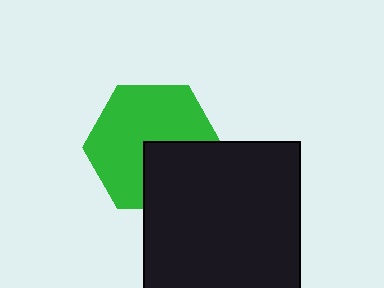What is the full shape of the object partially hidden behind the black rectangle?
The partially hidden object is a green hexagon.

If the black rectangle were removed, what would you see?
You would see the complete green hexagon.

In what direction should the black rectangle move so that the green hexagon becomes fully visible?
The black rectangle should move toward the lower-right. That is the shortest direction to clear the overlap and leave the green hexagon fully visible.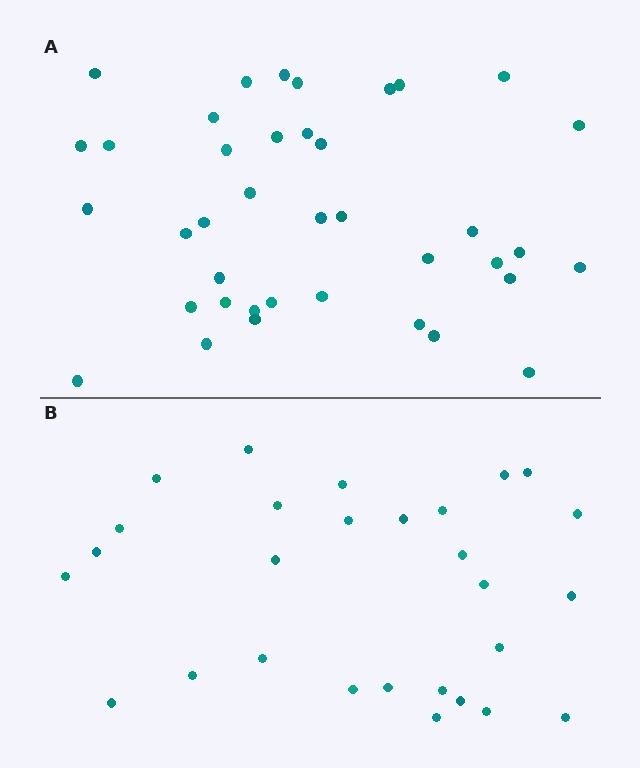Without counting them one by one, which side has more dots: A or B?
Region A (the top region) has more dots.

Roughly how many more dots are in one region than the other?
Region A has roughly 12 or so more dots than region B.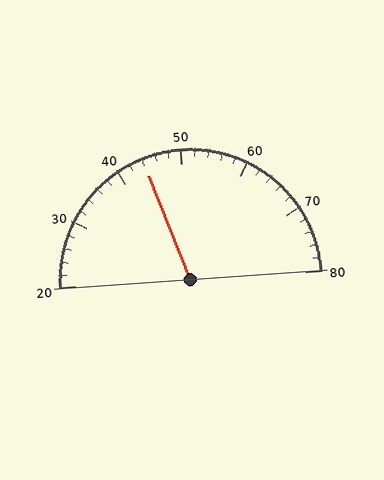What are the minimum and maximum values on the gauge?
The gauge ranges from 20 to 80.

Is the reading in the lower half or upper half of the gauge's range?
The reading is in the lower half of the range (20 to 80).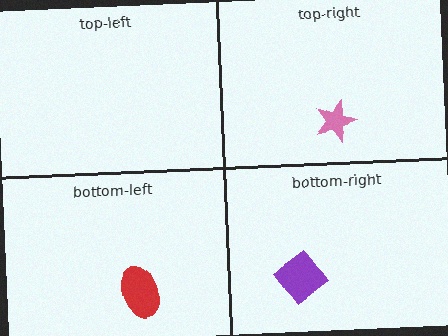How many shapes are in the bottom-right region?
1.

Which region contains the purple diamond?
The bottom-right region.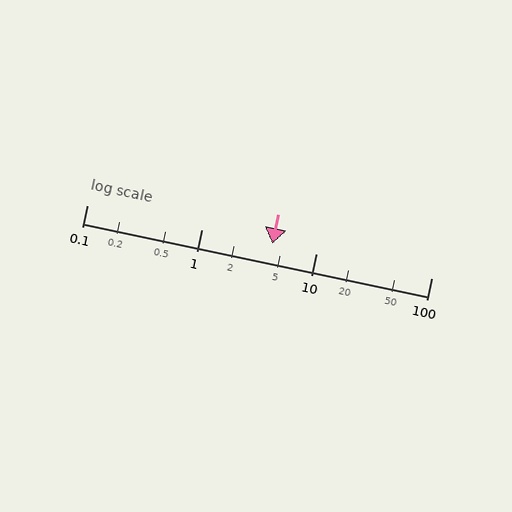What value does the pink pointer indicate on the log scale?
The pointer indicates approximately 4.1.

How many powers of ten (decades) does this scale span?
The scale spans 3 decades, from 0.1 to 100.